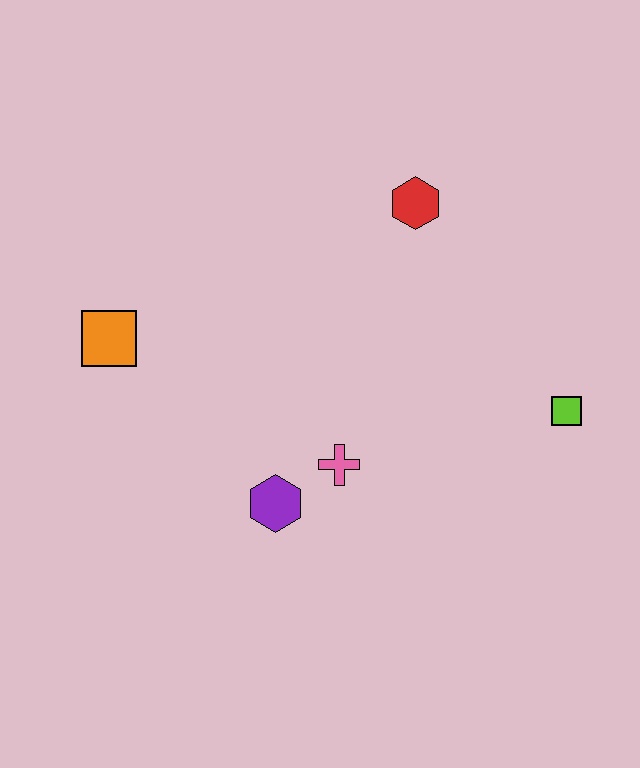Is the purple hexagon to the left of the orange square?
No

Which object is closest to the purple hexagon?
The pink cross is closest to the purple hexagon.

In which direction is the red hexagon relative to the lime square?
The red hexagon is above the lime square.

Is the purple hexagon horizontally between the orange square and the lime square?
Yes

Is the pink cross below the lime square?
Yes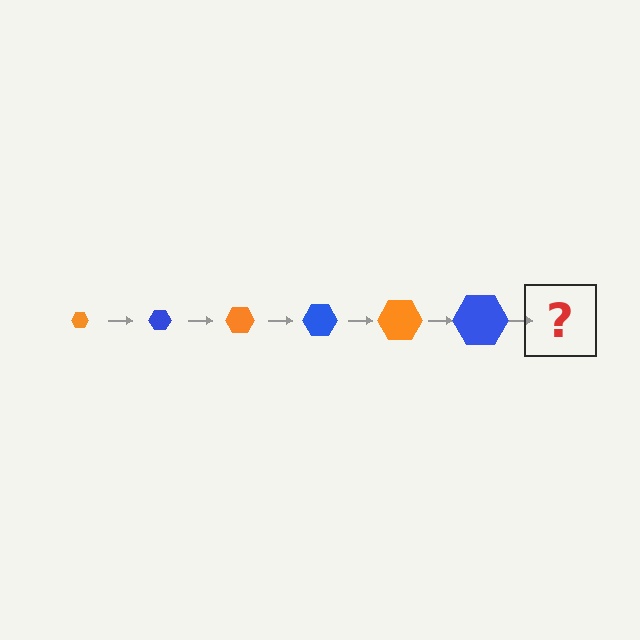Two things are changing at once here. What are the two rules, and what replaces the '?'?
The two rules are that the hexagon grows larger each step and the color cycles through orange and blue. The '?' should be an orange hexagon, larger than the previous one.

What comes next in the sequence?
The next element should be an orange hexagon, larger than the previous one.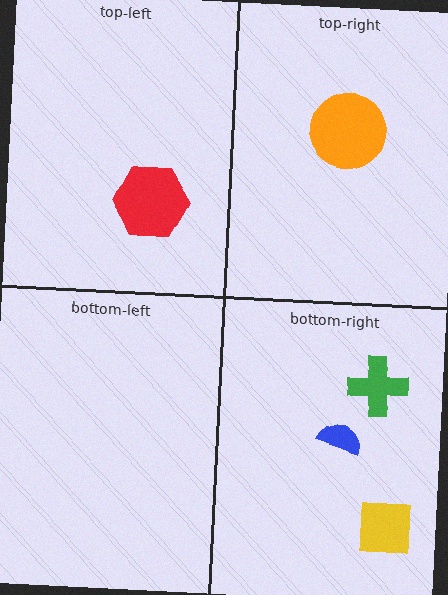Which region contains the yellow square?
The bottom-right region.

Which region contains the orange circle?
The top-right region.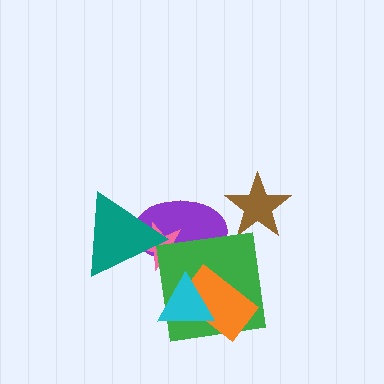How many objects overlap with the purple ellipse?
3 objects overlap with the purple ellipse.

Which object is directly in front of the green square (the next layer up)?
The orange rectangle is directly in front of the green square.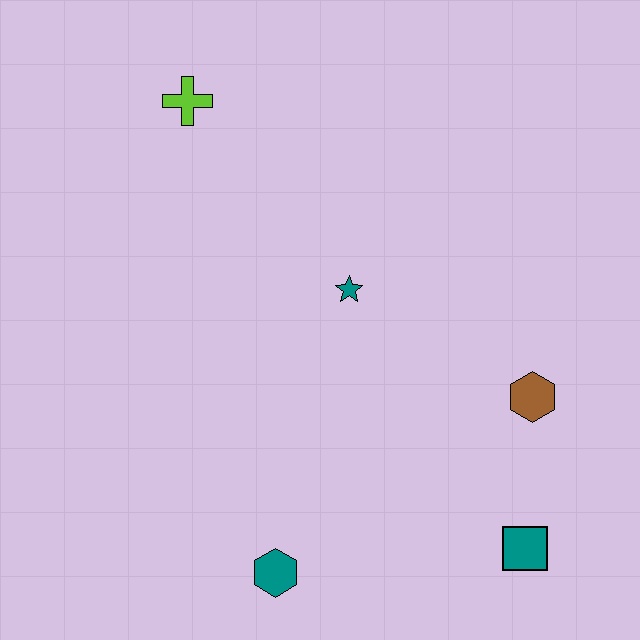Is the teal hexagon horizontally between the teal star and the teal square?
No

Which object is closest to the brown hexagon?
The teal square is closest to the brown hexagon.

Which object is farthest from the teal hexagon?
The lime cross is farthest from the teal hexagon.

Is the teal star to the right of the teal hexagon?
Yes